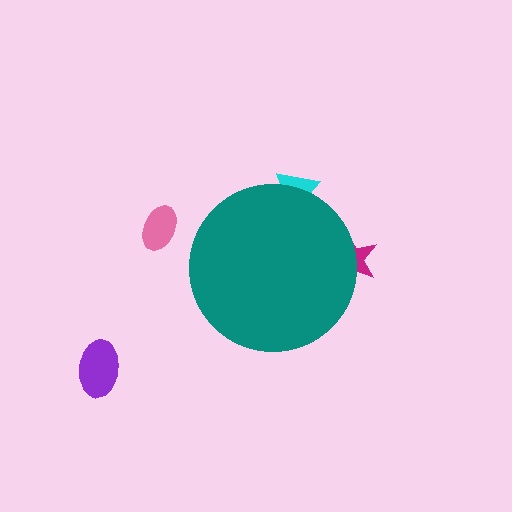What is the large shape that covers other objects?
A teal circle.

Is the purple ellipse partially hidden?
No, the purple ellipse is fully visible.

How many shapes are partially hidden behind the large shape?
2 shapes are partially hidden.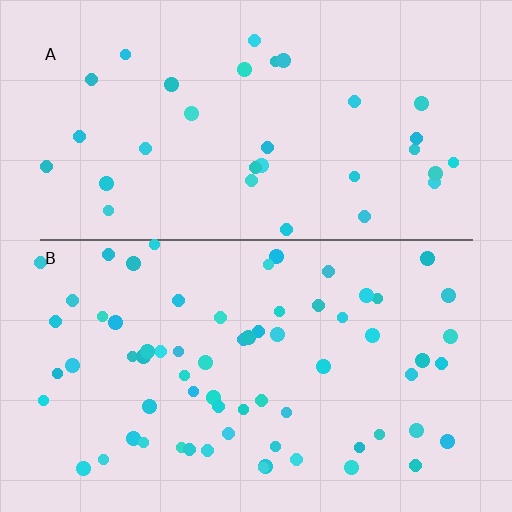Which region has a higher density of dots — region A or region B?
B (the bottom).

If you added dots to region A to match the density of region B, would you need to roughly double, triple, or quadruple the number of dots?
Approximately double.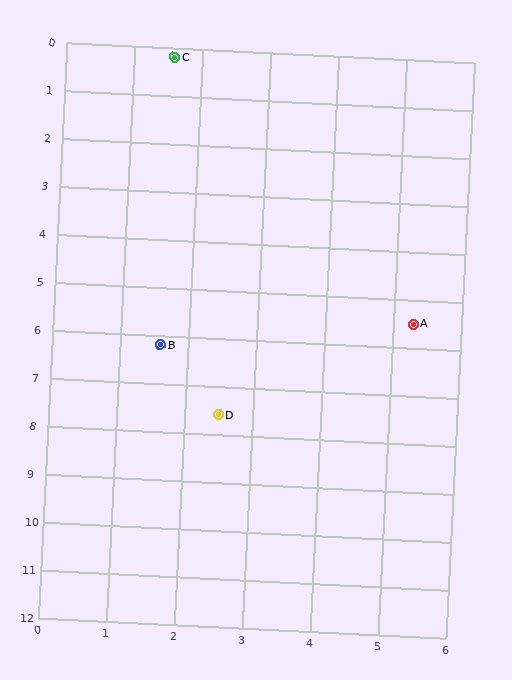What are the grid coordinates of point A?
Point A is at approximately (5.3, 5.5).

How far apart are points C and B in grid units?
Points C and B are about 6.0 grid units apart.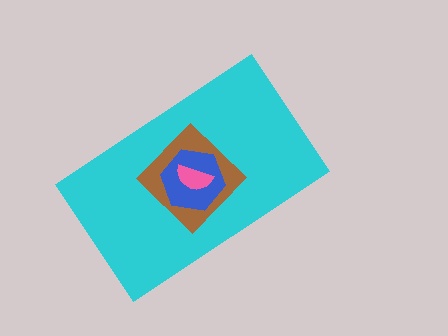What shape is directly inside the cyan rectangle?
The brown diamond.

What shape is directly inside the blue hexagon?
The pink semicircle.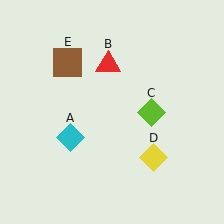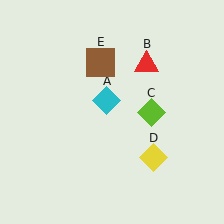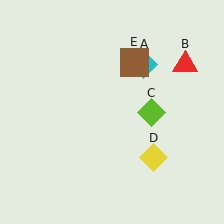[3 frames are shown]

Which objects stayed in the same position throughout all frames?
Lime diamond (object C) and yellow diamond (object D) remained stationary.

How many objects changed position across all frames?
3 objects changed position: cyan diamond (object A), red triangle (object B), brown square (object E).